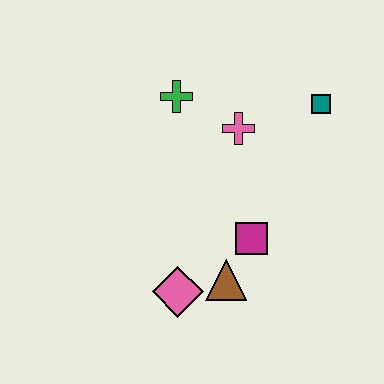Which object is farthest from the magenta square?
The green cross is farthest from the magenta square.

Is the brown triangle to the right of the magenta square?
No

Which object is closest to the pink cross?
The green cross is closest to the pink cross.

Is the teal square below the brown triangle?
No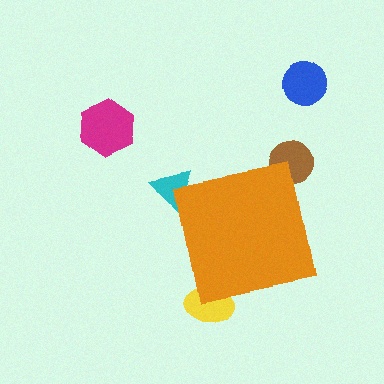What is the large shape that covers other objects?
An orange square.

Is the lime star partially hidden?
No, the lime star is fully visible.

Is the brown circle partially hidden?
Yes, the brown circle is partially hidden behind the orange square.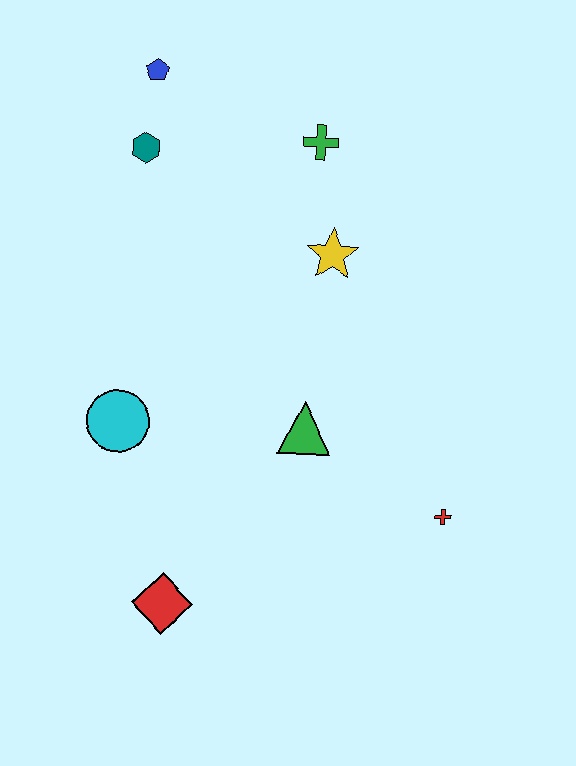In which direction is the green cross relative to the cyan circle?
The green cross is above the cyan circle.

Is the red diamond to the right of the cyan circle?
Yes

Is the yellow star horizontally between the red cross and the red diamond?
Yes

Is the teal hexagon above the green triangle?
Yes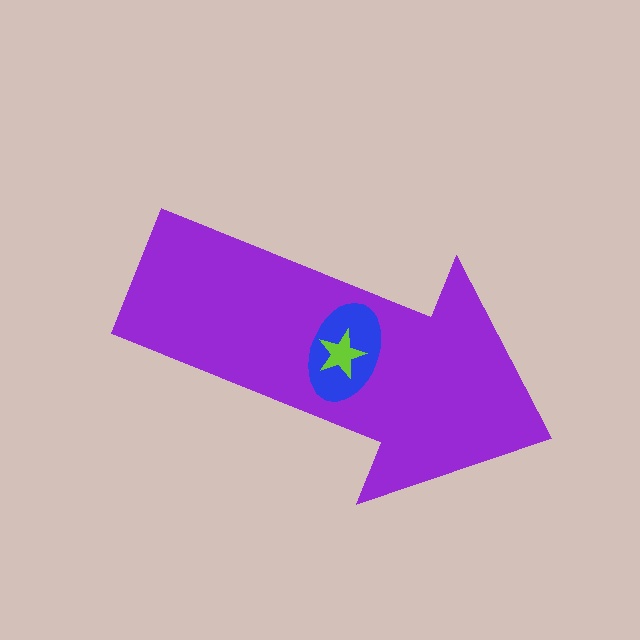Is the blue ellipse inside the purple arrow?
Yes.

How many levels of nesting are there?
3.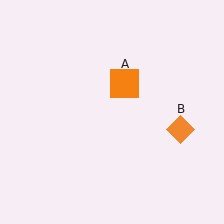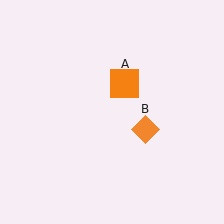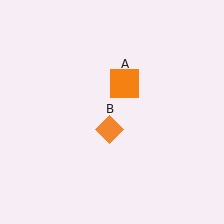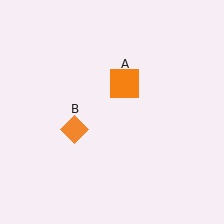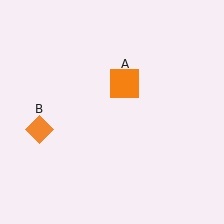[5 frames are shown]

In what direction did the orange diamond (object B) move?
The orange diamond (object B) moved left.